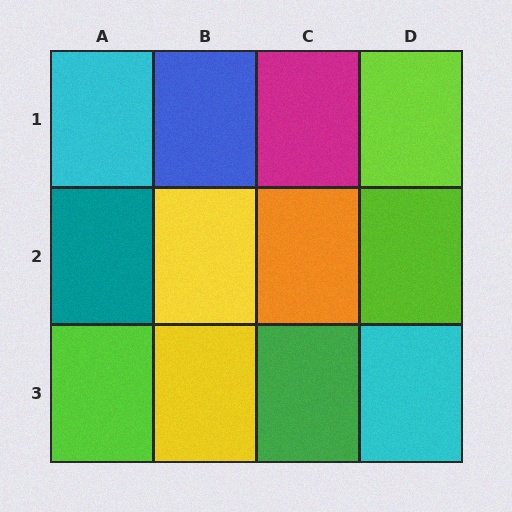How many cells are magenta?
1 cell is magenta.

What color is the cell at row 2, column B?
Yellow.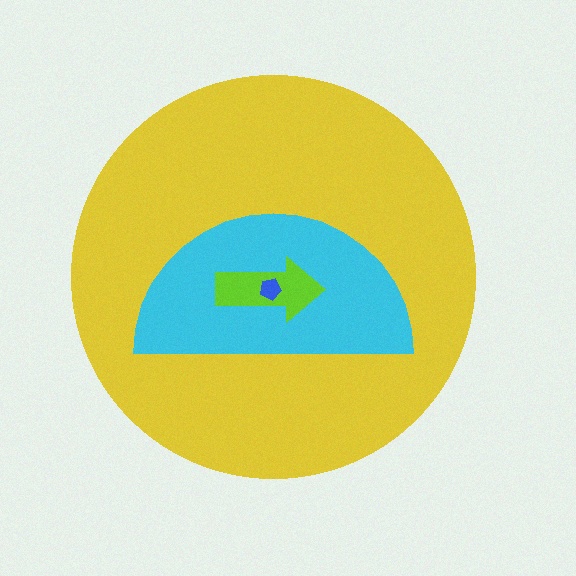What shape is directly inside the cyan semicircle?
The lime arrow.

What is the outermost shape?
The yellow circle.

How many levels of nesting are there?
4.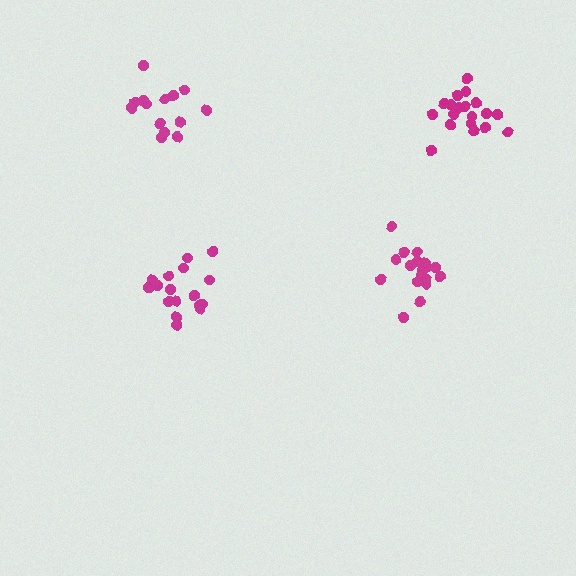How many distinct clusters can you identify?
There are 4 distinct clusters.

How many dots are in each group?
Group 1: 14 dots, Group 2: 17 dots, Group 3: 19 dots, Group 4: 20 dots (70 total).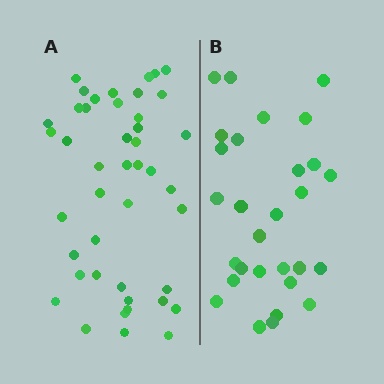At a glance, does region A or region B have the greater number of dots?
Region A (the left region) has more dots.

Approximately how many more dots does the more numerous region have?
Region A has approximately 15 more dots than region B.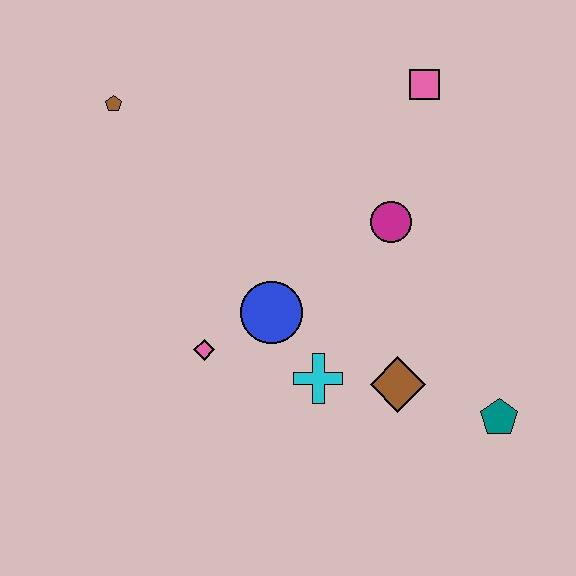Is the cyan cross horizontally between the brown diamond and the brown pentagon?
Yes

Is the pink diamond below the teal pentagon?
No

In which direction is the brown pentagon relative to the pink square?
The brown pentagon is to the left of the pink square.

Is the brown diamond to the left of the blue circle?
No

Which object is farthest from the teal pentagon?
The brown pentagon is farthest from the teal pentagon.